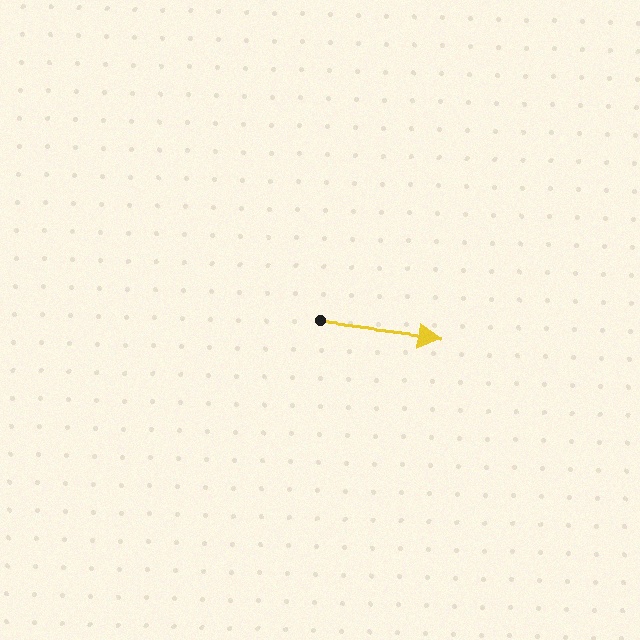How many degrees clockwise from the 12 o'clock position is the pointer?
Approximately 98 degrees.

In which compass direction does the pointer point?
East.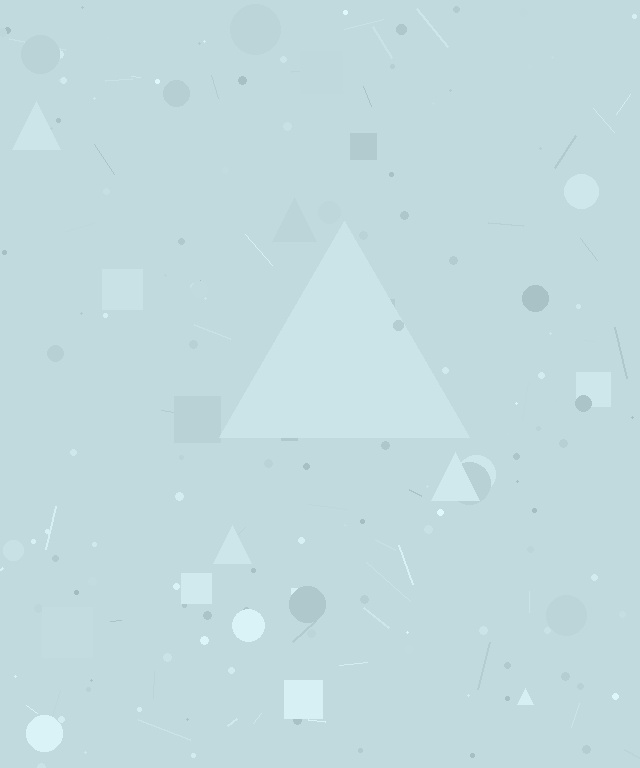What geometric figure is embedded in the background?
A triangle is embedded in the background.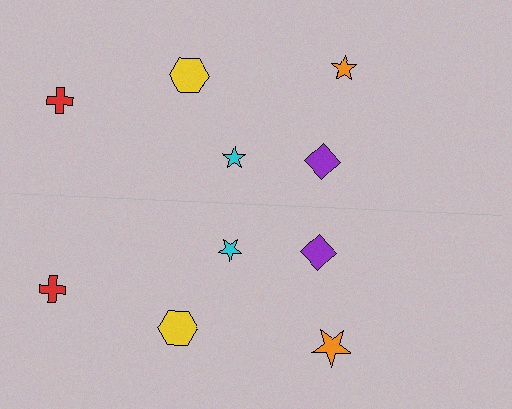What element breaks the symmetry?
The orange star on the bottom side has a different size than its mirror counterpart.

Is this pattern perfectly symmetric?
No, the pattern is not perfectly symmetric. The orange star on the bottom side has a different size than its mirror counterpart.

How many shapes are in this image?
There are 10 shapes in this image.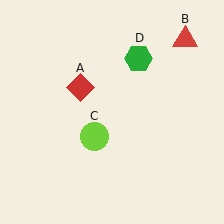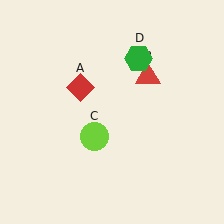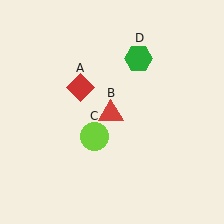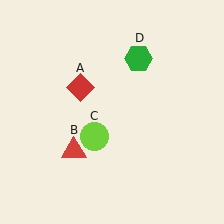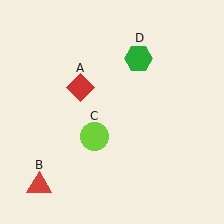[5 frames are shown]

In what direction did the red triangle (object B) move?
The red triangle (object B) moved down and to the left.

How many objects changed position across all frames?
1 object changed position: red triangle (object B).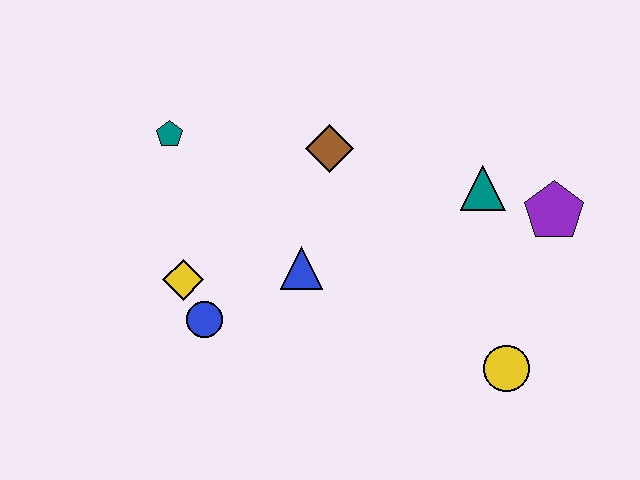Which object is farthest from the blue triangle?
The purple pentagon is farthest from the blue triangle.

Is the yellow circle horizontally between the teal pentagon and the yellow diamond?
No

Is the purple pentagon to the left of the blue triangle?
No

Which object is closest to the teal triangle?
The purple pentagon is closest to the teal triangle.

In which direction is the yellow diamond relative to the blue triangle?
The yellow diamond is to the left of the blue triangle.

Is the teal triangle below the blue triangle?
No